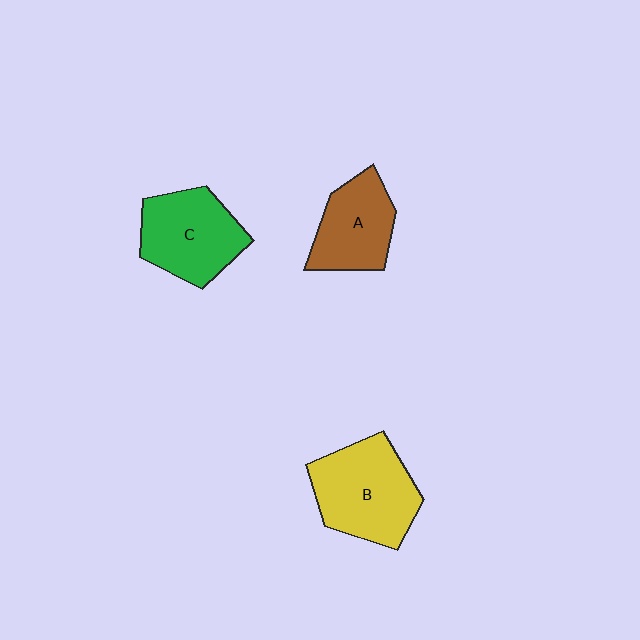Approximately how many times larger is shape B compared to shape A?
Approximately 1.4 times.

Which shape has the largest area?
Shape B (yellow).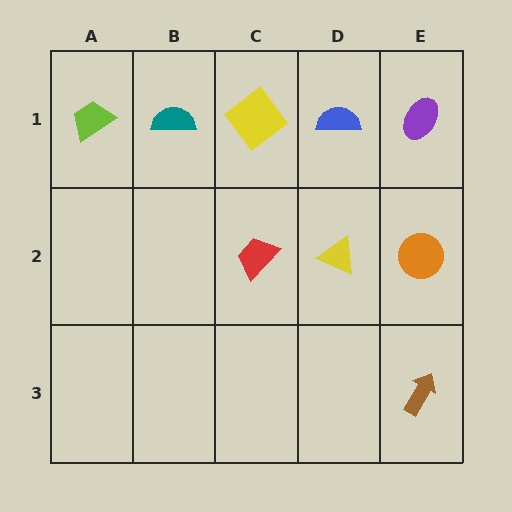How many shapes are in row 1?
5 shapes.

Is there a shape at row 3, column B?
No, that cell is empty.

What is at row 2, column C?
A red trapezoid.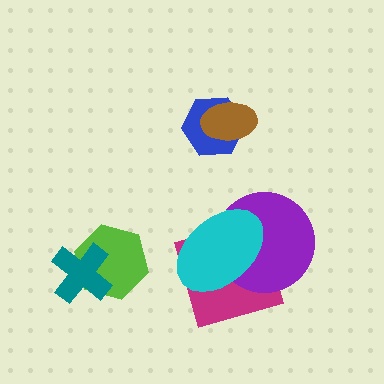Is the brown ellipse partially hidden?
No, no other shape covers it.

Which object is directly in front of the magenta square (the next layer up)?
The purple circle is directly in front of the magenta square.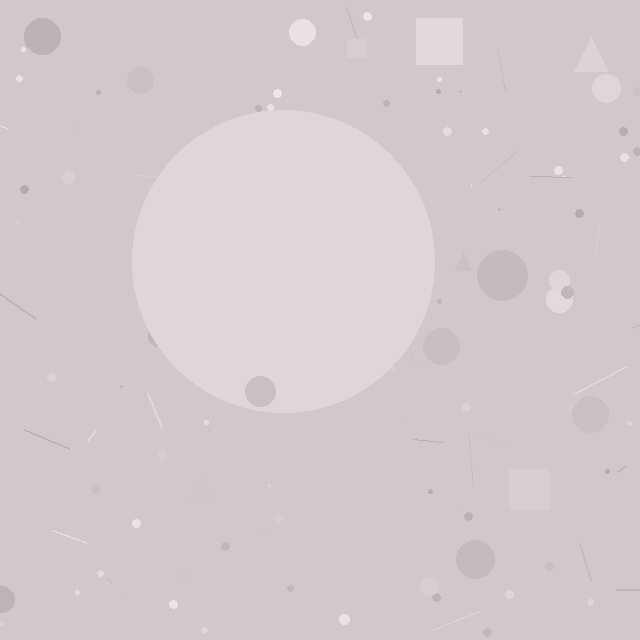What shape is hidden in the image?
A circle is hidden in the image.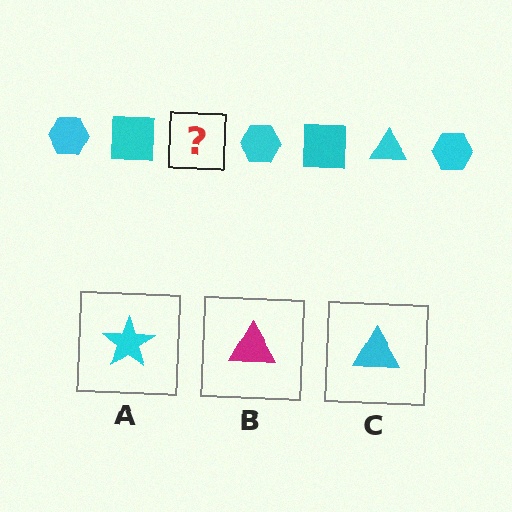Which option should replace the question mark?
Option C.